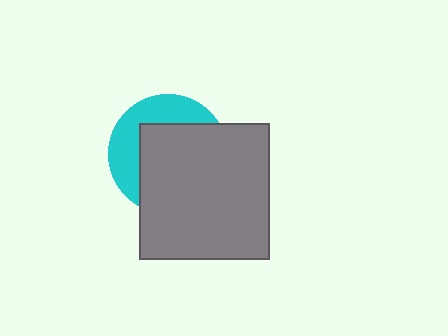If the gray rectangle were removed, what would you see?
You would see the complete cyan circle.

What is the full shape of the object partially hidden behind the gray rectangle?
The partially hidden object is a cyan circle.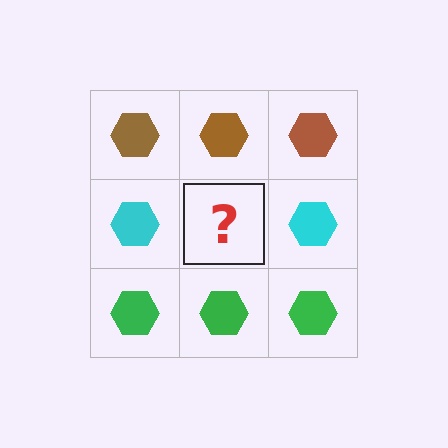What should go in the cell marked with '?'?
The missing cell should contain a cyan hexagon.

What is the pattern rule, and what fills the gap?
The rule is that each row has a consistent color. The gap should be filled with a cyan hexagon.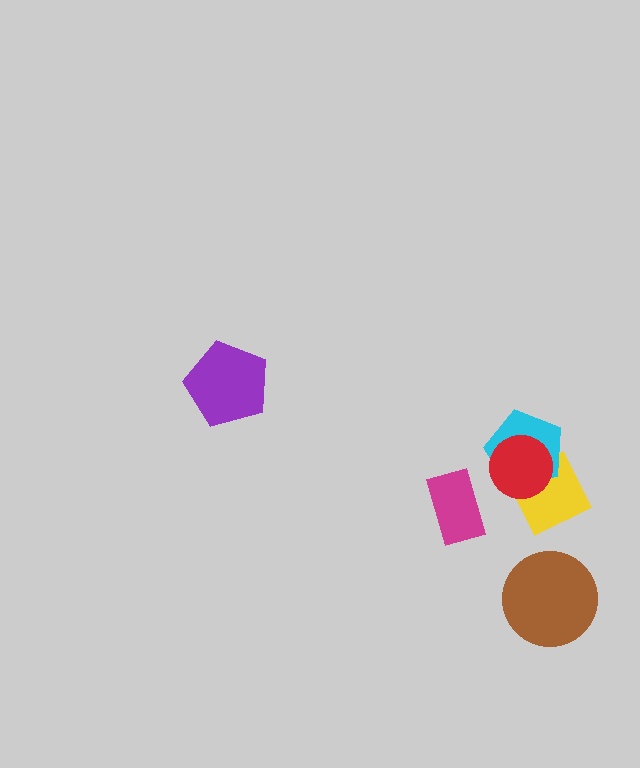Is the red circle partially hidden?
No, no other shape covers it.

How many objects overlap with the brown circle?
0 objects overlap with the brown circle.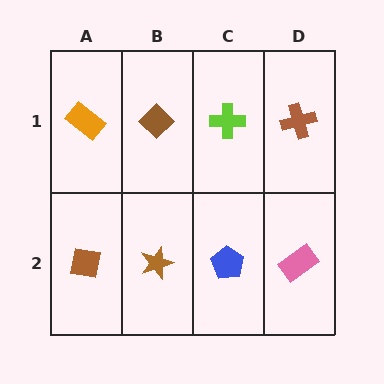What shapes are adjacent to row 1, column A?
A brown square (row 2, column A), a brown diamond (row 1, column B).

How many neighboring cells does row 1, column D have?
2.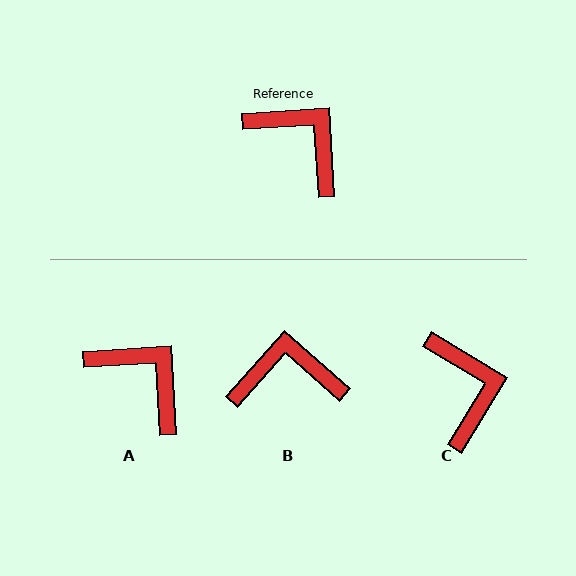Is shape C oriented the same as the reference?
No, it is off by about 34 degrees.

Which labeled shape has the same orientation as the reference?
A.